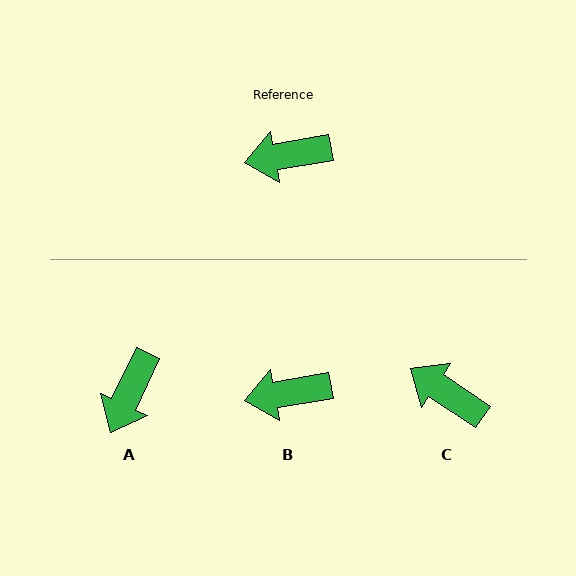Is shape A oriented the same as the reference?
No, it is off by about 55 degrees.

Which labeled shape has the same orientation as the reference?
B.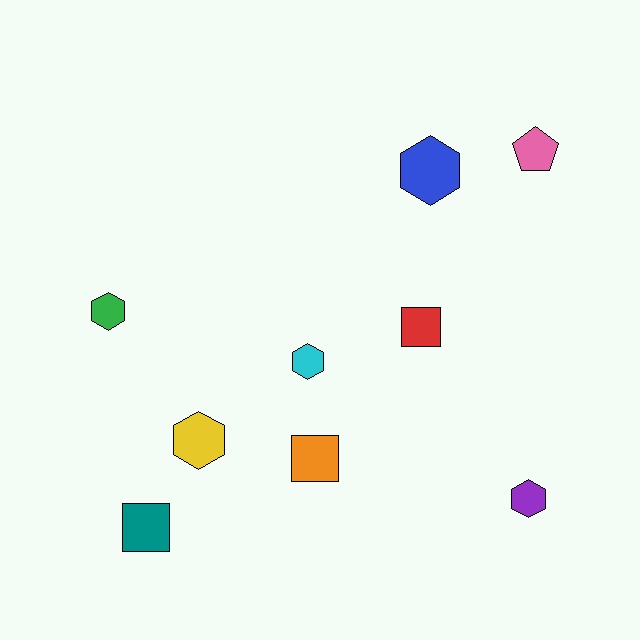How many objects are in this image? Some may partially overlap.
There are 9 objects.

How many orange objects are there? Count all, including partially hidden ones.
There is 1 orange object.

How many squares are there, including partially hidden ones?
There are 3 squares.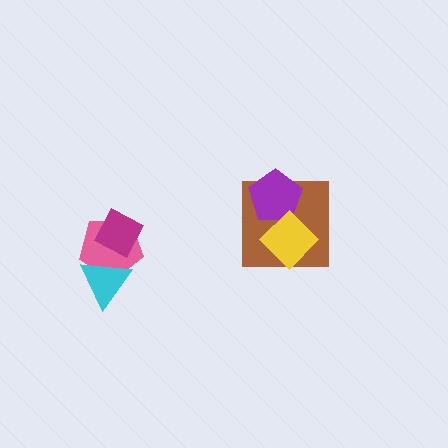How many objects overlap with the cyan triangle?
1 object overlaps with the cyan triangle.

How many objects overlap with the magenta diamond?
1 object overlaps with the magenta diamond.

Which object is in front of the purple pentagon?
The yellow diamond is in front of the purple pentagon.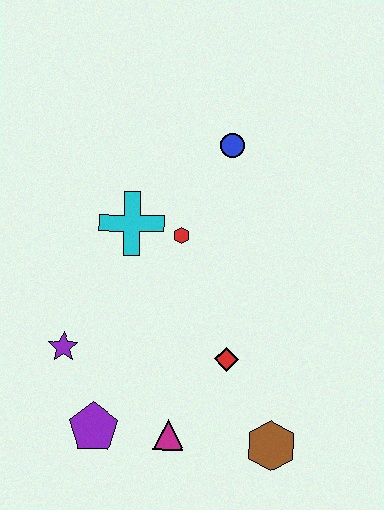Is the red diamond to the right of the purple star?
Yes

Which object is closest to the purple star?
The purple pentagon is closest to the purple star.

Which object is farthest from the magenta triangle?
The blue circle is farthest from the magenta triangle.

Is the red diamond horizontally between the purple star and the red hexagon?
No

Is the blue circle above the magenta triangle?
Yes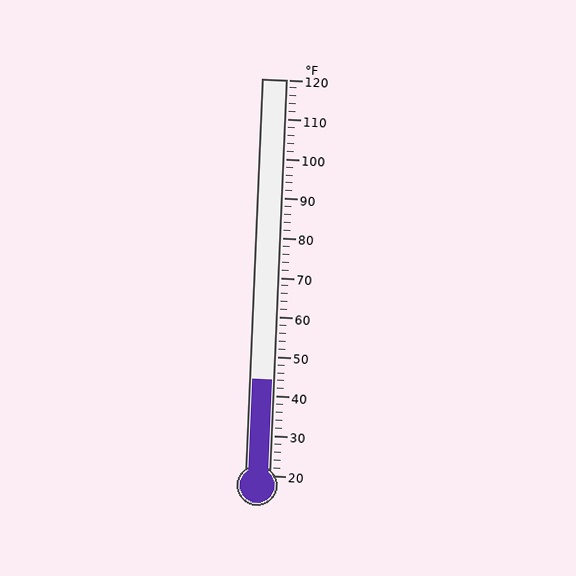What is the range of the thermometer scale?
The thermometer scale ranges from 20°F to 120°F.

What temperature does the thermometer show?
The thermometer shows approximately 44°F.